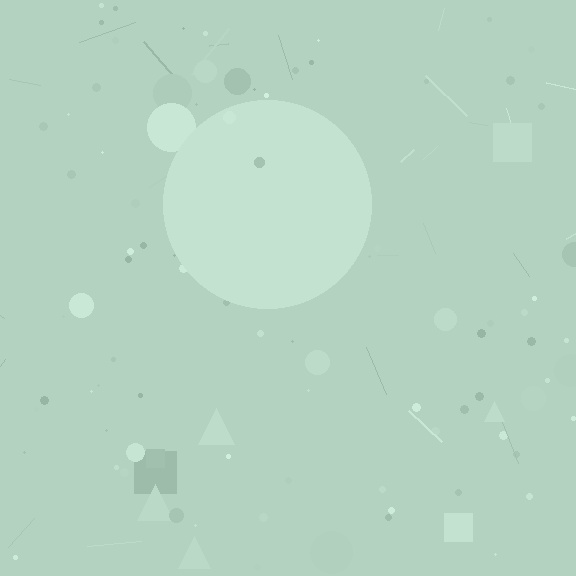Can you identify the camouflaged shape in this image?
The camouflaged shape is a circle.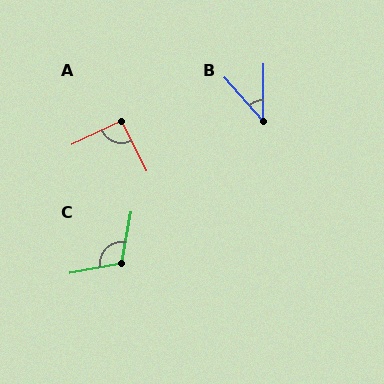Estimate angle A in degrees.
Approximately 91 degrees.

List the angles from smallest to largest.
B (42°), A (91°), C (111°).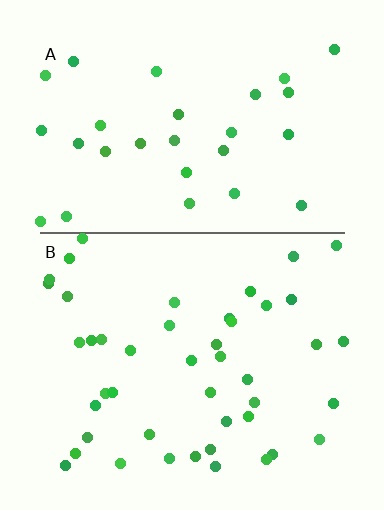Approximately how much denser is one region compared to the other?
Approximately 1.5× — region B over region A.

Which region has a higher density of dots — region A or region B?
B (the bottom).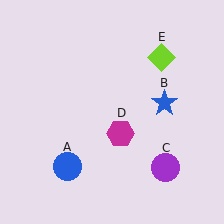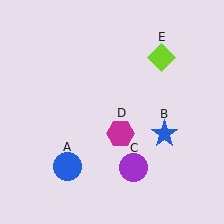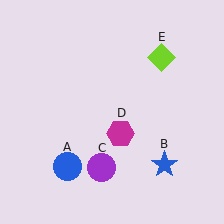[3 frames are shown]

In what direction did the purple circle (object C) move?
The purple circle (object C) moved left.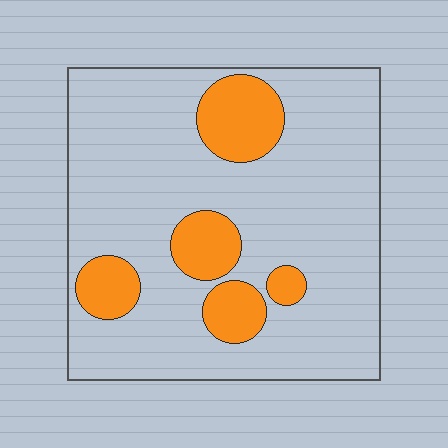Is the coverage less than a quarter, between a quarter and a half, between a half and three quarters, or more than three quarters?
Less than a quarter.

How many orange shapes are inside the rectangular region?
5.